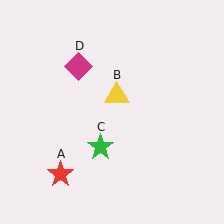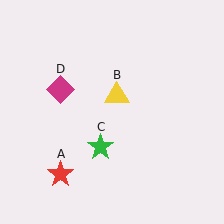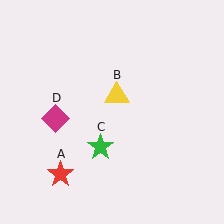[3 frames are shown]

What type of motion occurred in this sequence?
The magenta diamond (object D) rotated counterclockwise around the center of the scene.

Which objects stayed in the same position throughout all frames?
Red star (object A) and yellow triangle (object B) and green star (object C) remained stationary.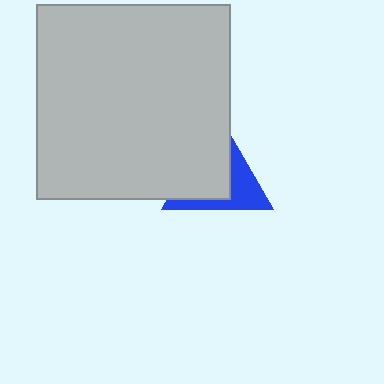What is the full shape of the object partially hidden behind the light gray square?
The partially hidden object is a blue triangle.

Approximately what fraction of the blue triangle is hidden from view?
Roughly 59% of the blue triangle is hidden behind the light gray square.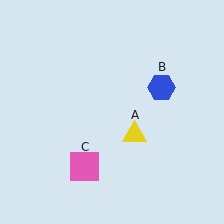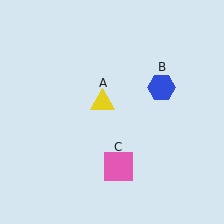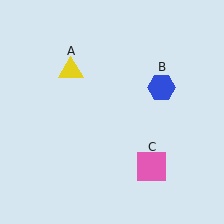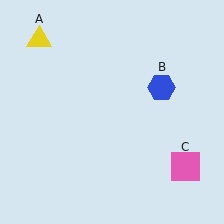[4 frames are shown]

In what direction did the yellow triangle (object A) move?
The yellow triangle (object A) moved up and to the left.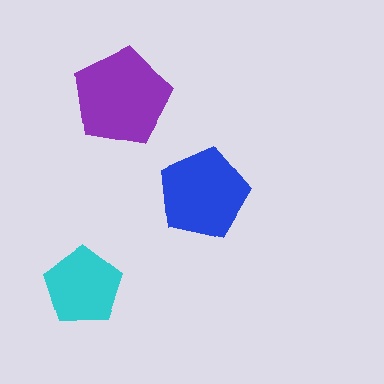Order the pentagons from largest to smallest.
the purple one, the blue one, the cyan one.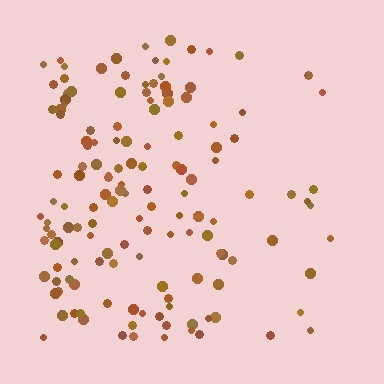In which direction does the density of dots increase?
From right to left, with the left side densest.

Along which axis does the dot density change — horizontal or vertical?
Horizontal.